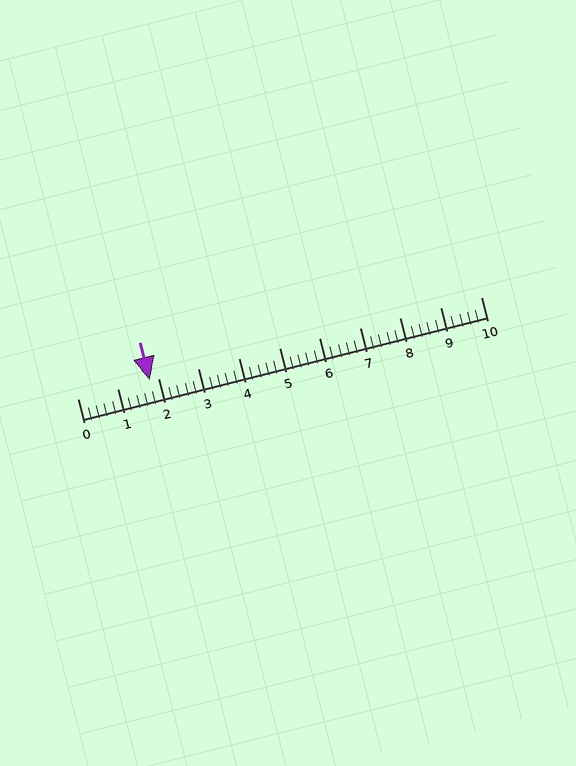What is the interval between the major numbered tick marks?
The major tick marks are spaced 1 units apart.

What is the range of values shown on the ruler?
The ruler shows values from 0 to 10.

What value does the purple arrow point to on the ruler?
The purple arrow points to approximately 1.8.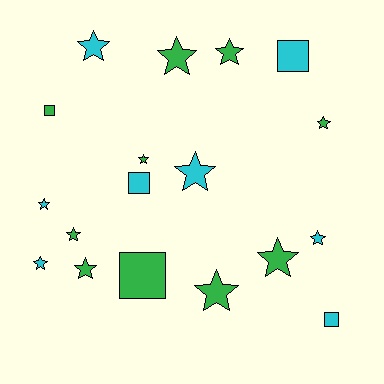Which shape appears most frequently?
Star, with 13 objects.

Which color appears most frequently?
Green, with 10 objects.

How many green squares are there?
There are 2 green squares.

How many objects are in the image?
There are 18 objects.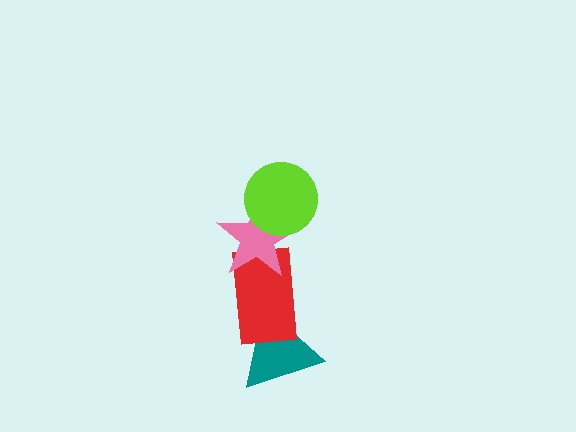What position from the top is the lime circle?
The lime circle is 1st from the top.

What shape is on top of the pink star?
The lime circle is on top of the pink star.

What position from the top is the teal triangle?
The teal triangle is 4th from the top.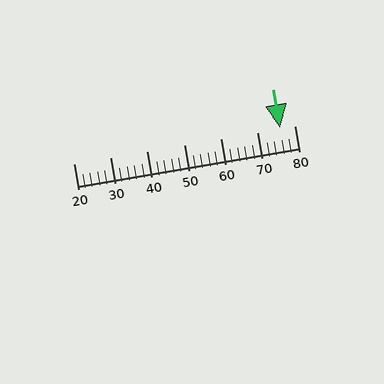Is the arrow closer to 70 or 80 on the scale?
The arrow is closer to 80.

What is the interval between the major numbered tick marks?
The major tick marks are spaced 10 units apart.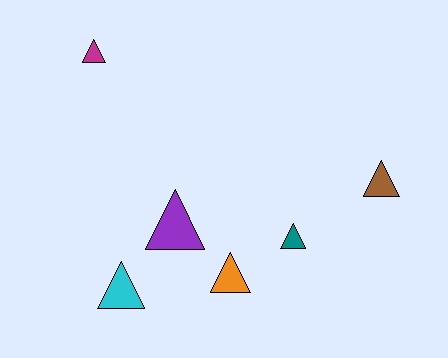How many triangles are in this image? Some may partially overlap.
There are 6 triangles.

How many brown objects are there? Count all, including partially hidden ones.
There is 1 brown object.